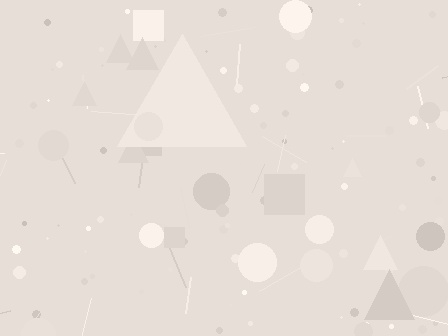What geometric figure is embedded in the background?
A triangle is embedded in the background.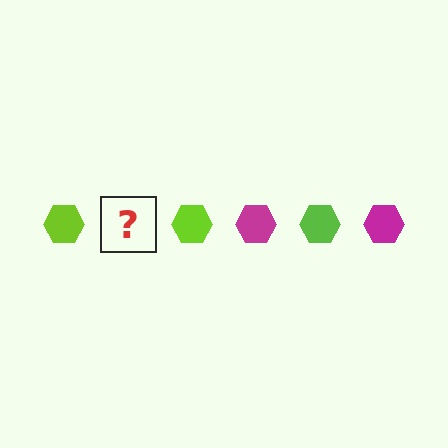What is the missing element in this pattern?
The missing element is a magenta hexagon.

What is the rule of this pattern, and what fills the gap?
The rule is that the pattern cycles through lime, magenta hexagons. The gap should be filled with a magenta hexagon.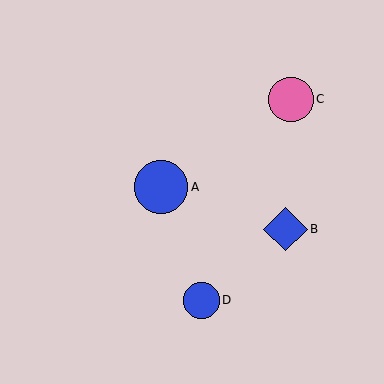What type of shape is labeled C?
Shape C is a pink circle.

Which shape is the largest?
The blue circle (labeled A) is the largest.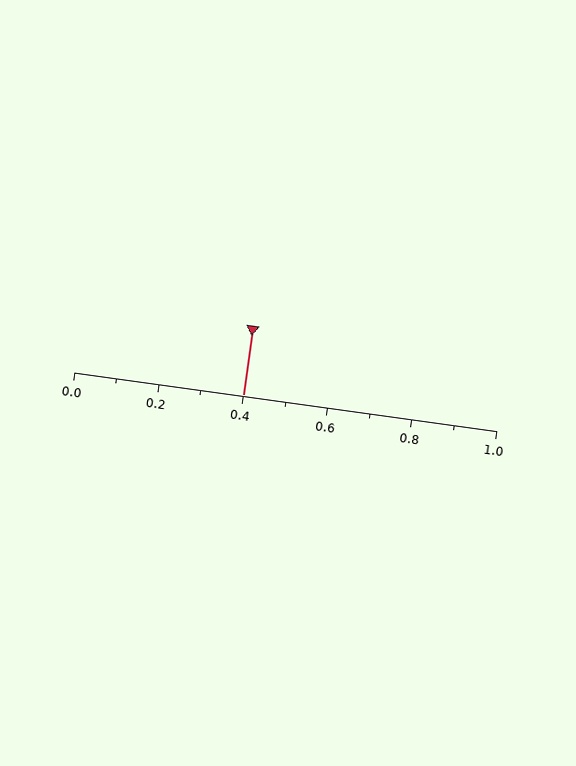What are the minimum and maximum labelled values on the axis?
The axis runs from 0.0 to 1.0.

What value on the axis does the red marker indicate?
The marker indicates approximately 0.4.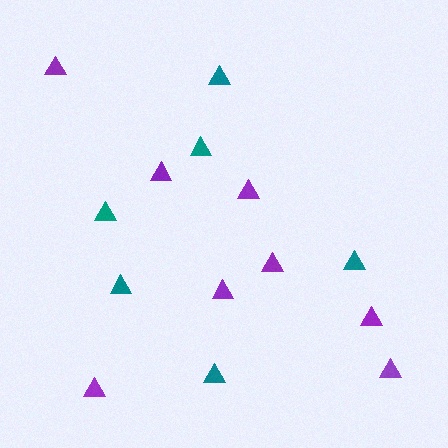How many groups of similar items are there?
There are 2 groups: one group of purple triangles (8) and one group of teal triangles (6).